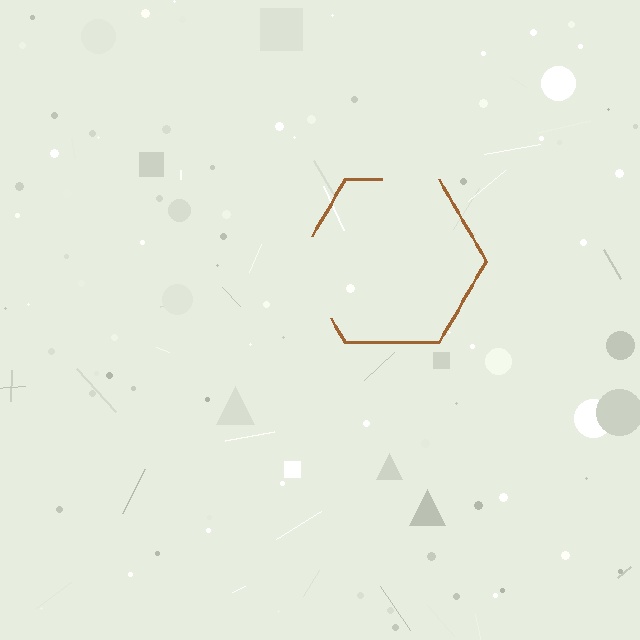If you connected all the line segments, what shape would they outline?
They would outline a hexagon.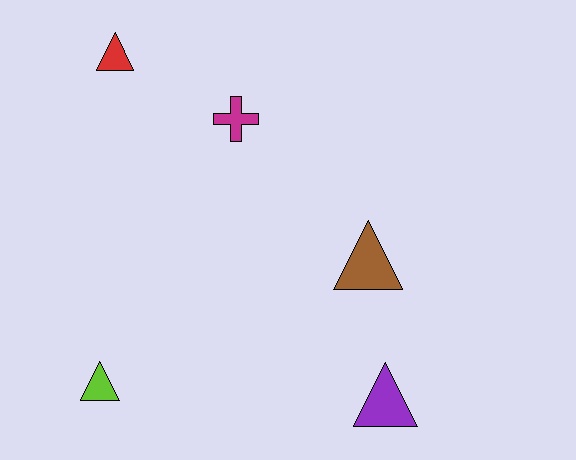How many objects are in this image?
There are 5 objects.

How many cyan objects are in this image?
There are no cyan objects.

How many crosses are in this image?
There is 1 cross.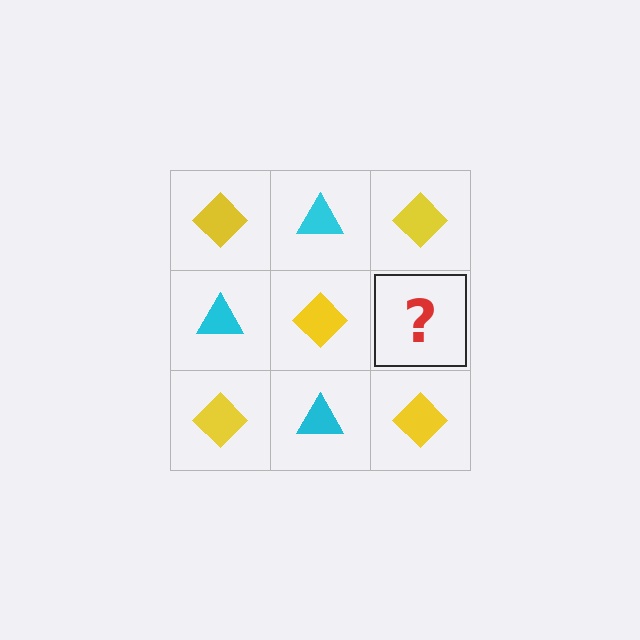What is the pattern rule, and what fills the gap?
The rule is that it alternates yellow diamond and cyan triangle in a checkerboard pattern. The gap should be filled with a cyan triangle.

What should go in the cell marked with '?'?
The missing cell should contain a cyan triangle.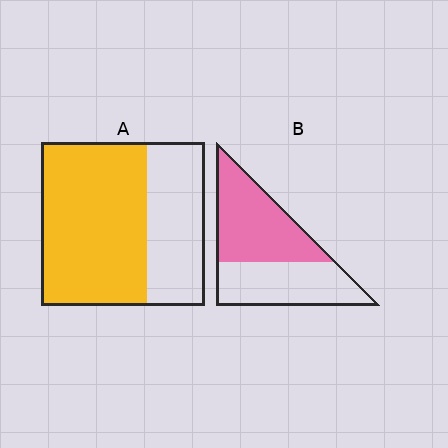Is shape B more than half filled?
Roughly half.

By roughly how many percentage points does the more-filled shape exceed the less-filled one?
By roughly 10 percentage points (A over B).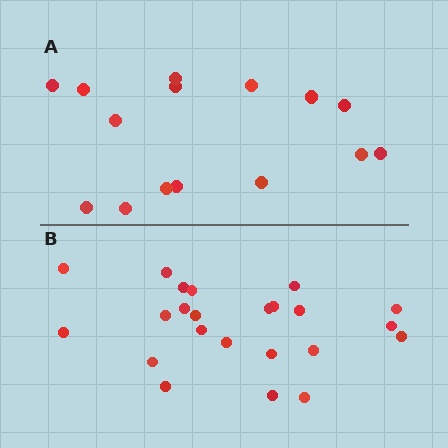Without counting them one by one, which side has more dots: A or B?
Region B (the bottom region) has more dots.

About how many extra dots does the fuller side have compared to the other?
Region B has roughly 8 or so more dots than region A.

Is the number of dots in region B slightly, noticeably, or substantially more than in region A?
Region B has substantially more. The ratio is roughly 1.5 to 1.